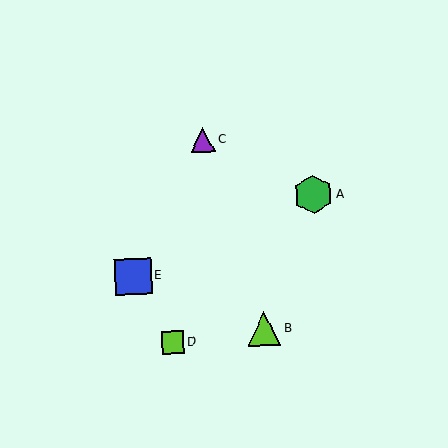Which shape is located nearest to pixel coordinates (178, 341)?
The lime square (labeled D) at (173, 342) is nearest to that location.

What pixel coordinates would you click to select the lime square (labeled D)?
Click at (173, 342) to select the lime square D.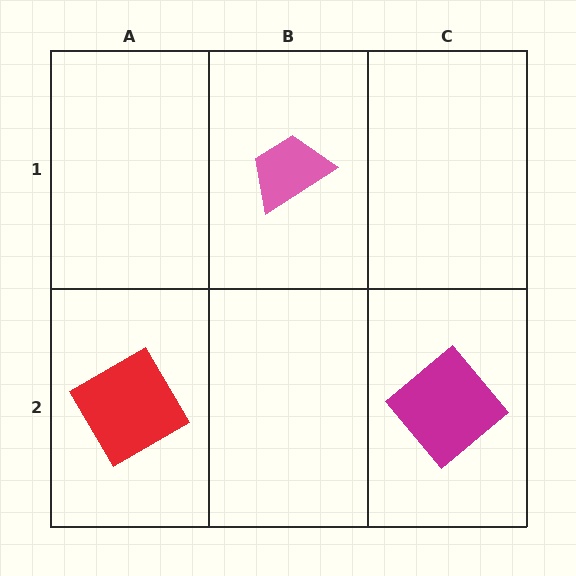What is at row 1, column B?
A pink trapezoid.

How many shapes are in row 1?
1 shape.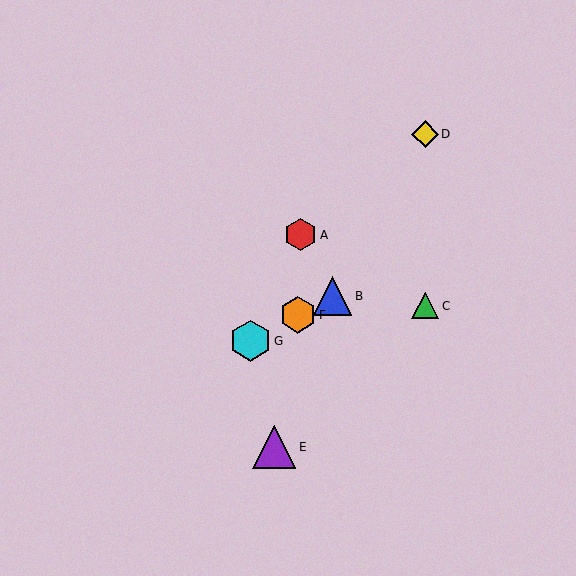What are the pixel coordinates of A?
Object A is at (301, 235).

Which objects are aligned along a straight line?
Objects B, F, G are aligned along a straight line.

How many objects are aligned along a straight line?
3 objects (B, F, G) are aligned along a straight line.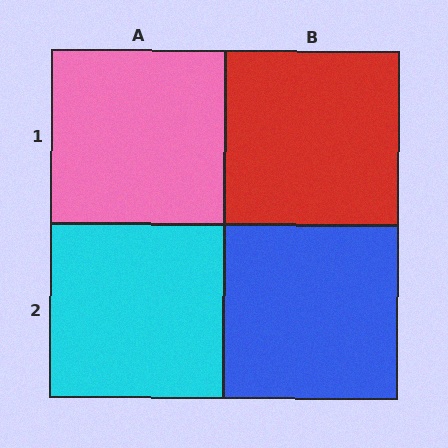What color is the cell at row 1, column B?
Red.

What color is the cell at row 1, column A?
Pink.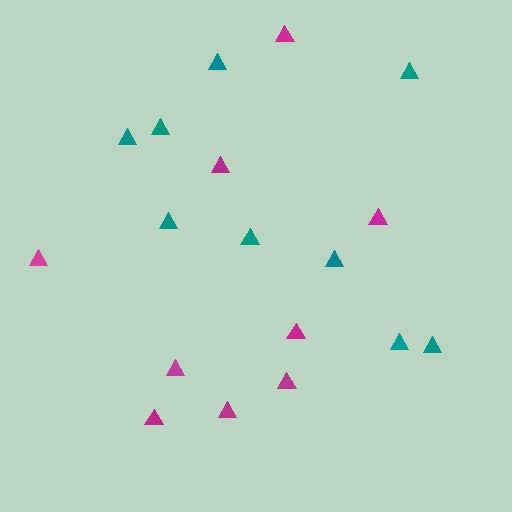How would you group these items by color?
There are 2 groups: one group of teal triangles (9) and one group of magenta triangles (9).